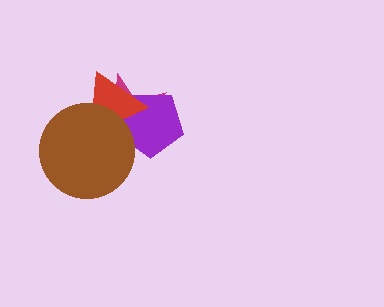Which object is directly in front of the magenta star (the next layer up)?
The purple pentagon is directly in front of the magenta star.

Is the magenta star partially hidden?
Yes, it is partially covered by another shape.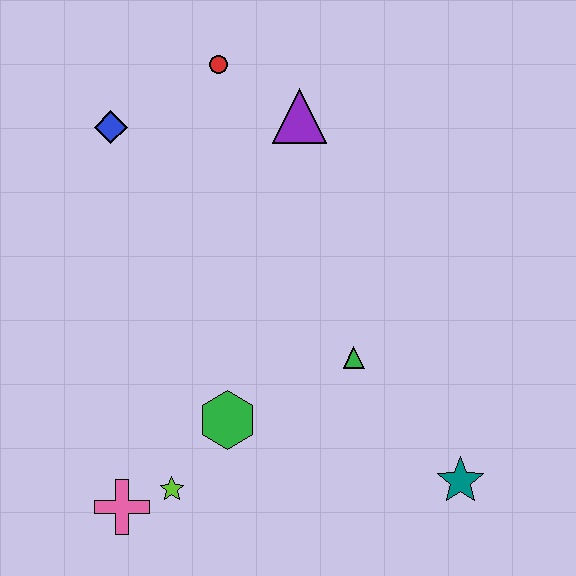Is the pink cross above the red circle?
No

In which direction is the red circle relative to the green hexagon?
The red circle is above the green hexagon.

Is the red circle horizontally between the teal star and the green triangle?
No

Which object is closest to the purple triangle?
The red circle is closest to the purple triangle.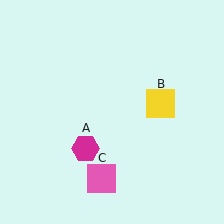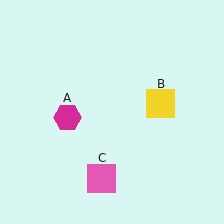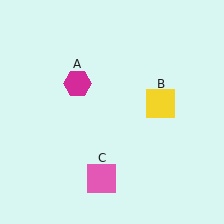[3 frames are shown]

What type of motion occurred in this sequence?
The magenta hexagon (object A) rotated clockwise around the center of the scene.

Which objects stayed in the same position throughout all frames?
Yellow square (object B) and pink square (object C) remained stationary.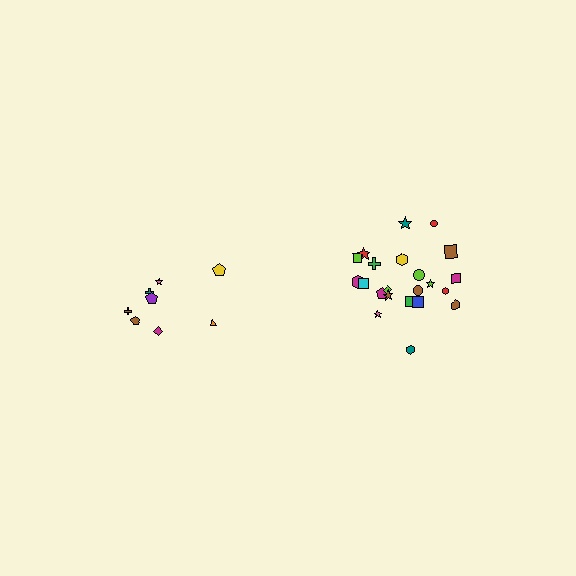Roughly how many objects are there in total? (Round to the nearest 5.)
Roughly 30 objects in total.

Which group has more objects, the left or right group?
The right group.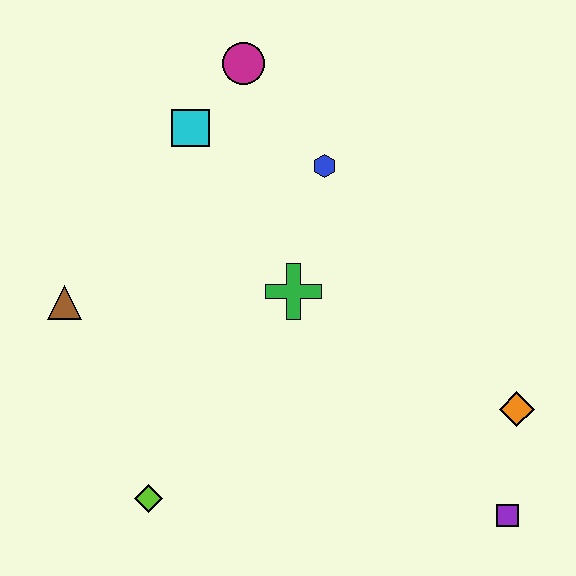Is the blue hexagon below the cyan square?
Yes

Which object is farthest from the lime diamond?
The magenta circle is farthest from the lime diamond.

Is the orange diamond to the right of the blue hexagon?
Yes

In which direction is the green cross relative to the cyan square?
The green cross is below the cyan square.